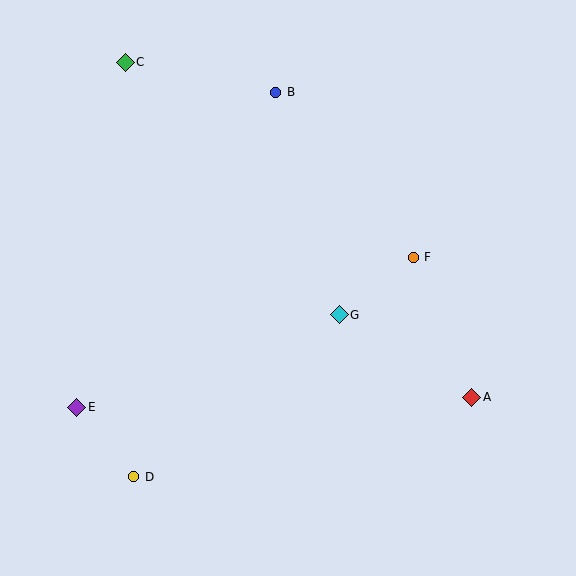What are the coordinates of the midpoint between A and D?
The midpoint between A and D is at (303, 437).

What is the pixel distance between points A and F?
The distance between A and F is 152 pixels.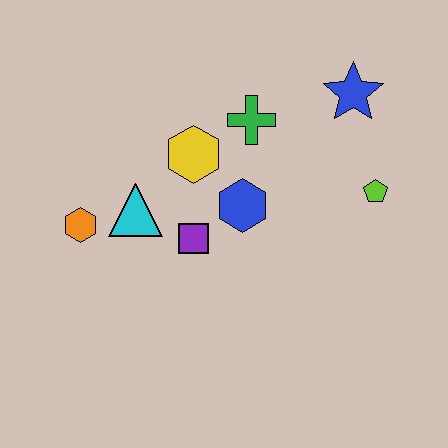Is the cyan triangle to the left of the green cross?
Yes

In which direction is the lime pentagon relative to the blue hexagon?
The lime pentagon is to the right of the blue hexagon.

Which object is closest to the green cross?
The yellow hexagon is closest to the green cross.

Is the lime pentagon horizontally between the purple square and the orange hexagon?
No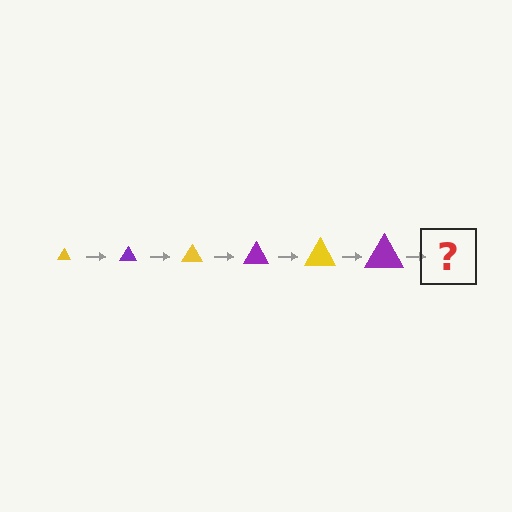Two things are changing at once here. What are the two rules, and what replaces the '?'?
The two rules are that the triangle grows larger each step and the color cycles through yellow and purple. The '?' should be a yellow triangle, larger than the previous one.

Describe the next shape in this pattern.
It should be a yellow triangle, larger than the previous one.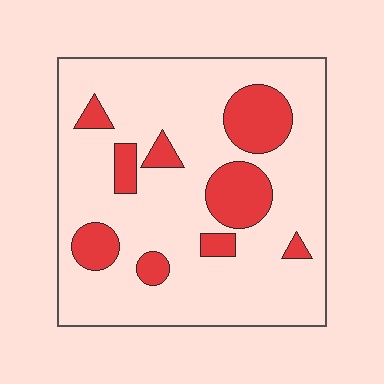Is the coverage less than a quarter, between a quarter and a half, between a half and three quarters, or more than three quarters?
Less than a quarter.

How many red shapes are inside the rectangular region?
9.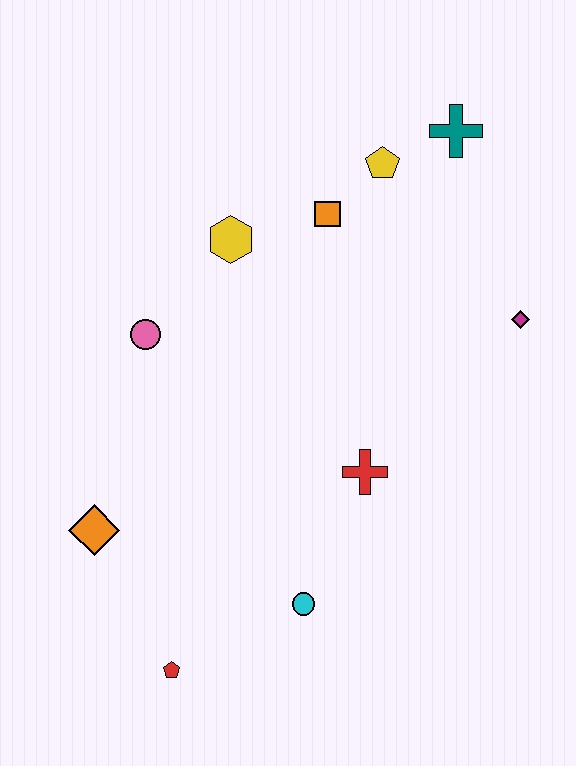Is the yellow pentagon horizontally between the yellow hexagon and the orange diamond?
No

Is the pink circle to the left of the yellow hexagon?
Yes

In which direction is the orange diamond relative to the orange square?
The orange diamond is below the orange square.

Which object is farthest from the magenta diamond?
The red pentagon is farthest from the magenta diamond.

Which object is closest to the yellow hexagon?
The orange square is closest to the yellow hexagon.